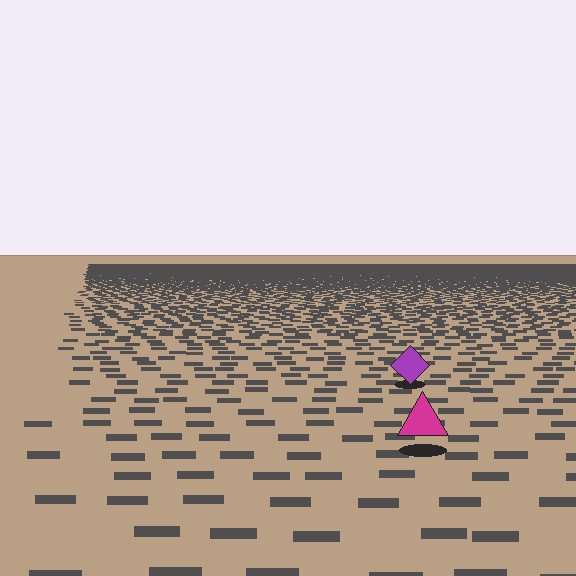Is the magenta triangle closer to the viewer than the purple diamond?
Yes. The magenta triangle is closer — you can tell from the texture gradient: the ground texture is coarser near it.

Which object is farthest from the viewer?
The purple diamond is farthest from the viewer. It appears smaller and the ground texture around it is denser.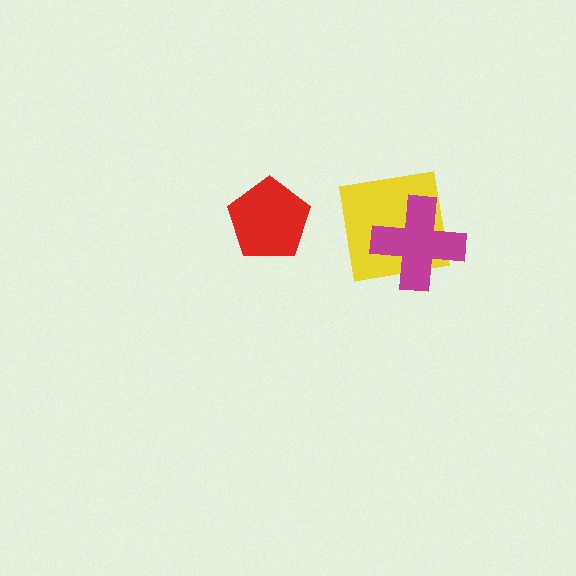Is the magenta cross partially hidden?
No, no other shape covers it.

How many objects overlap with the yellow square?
1 object overlaps with the yellow square.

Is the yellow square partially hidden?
Yes, it is partially covered by another shape.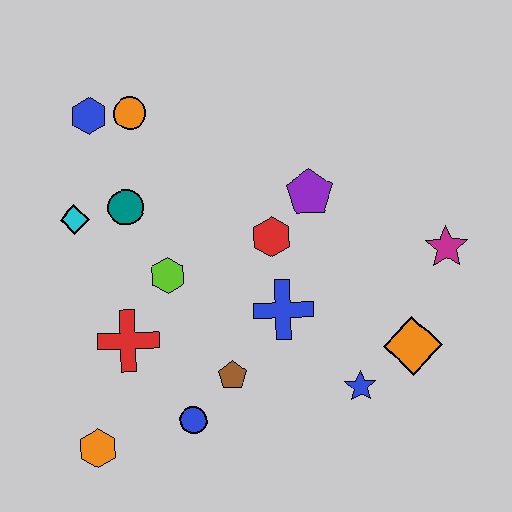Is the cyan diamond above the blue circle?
Yes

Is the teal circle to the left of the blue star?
Yes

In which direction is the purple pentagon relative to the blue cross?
The purple pentagon is above the blue cross.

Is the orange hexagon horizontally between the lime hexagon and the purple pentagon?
No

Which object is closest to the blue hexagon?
The orange circle is closest to the blue hexagon.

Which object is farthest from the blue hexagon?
The orange diamond is farthest from the blue hexagon.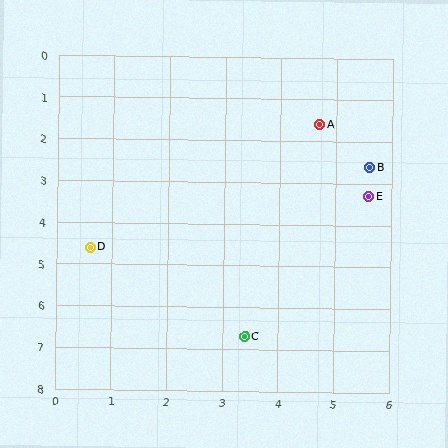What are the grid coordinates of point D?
Point D is at approximately (0.6, 4.6).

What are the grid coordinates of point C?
Point C is at approximately (3.4, 6.7).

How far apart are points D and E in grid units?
Points D and E are about 5.2 grid units apart.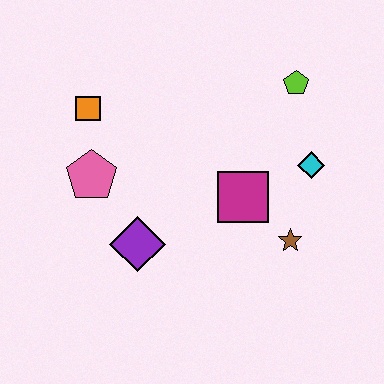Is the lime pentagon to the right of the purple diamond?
Yes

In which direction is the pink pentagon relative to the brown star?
The pink pentagon is to the left of the brown star.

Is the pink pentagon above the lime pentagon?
No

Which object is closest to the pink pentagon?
The orange square is closest to the pink pentagon.